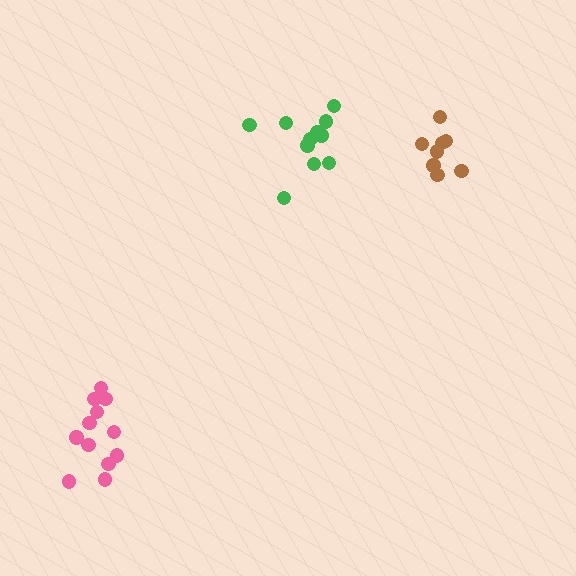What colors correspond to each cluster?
The clusters are colored: green, pink, brown.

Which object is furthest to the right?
The brown cluster is rightmost.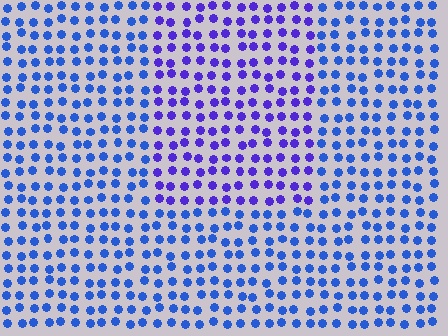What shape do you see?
I see a rectangle.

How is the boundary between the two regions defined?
The boundary is defined purely by a slight shift in hue (about 33 degrees). Spacing, size, and orientation are identical on both sides.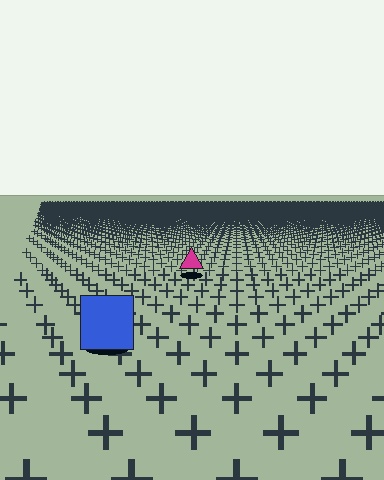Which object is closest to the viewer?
The blue square is closest. The texture marks near it are larger and more spread out.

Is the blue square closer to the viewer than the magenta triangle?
Yes. The blue square is closer — you can tell from the texture gradient: the ground texture is coarser near it.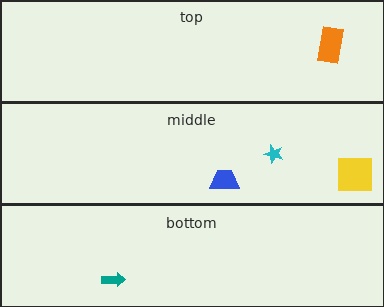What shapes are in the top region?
The orange rectangle.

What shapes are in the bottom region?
The teal arrow.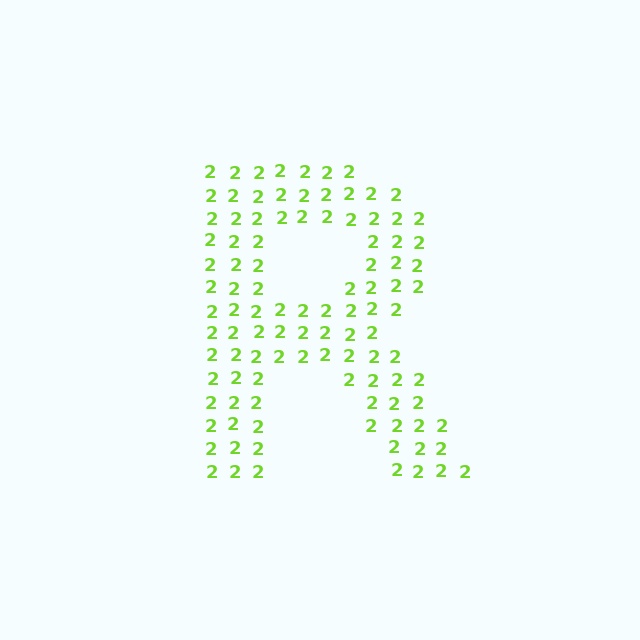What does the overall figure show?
The overall figure shows the letter R.